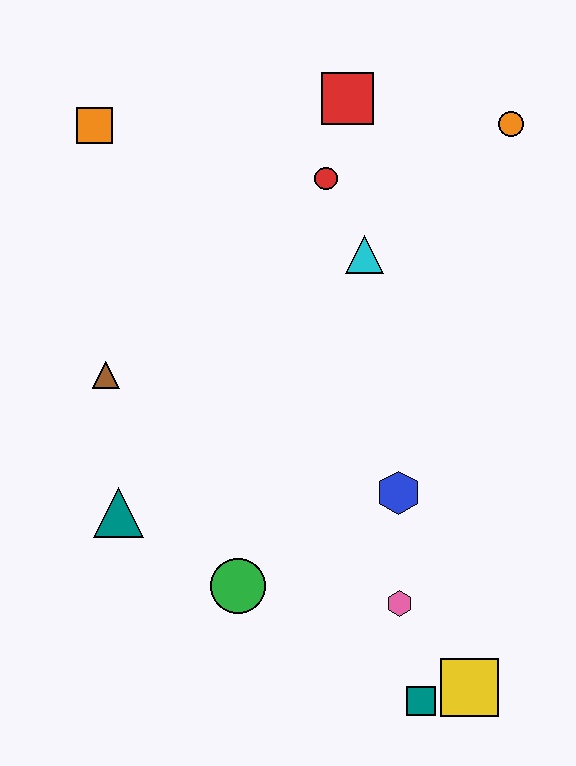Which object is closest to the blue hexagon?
The pink hexagon is closest to the blue hexagon.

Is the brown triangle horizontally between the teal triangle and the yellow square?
No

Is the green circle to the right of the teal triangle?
Yes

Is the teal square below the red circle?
Yes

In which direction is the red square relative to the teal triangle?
The red square is above the teal triangle.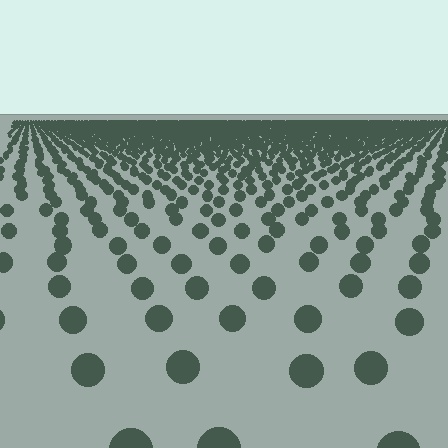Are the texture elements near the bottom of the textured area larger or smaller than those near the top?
Larger. Near the bottom, elements are closer to the viewer and appear at a bigger on-screen size.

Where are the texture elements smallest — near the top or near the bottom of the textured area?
Near the top.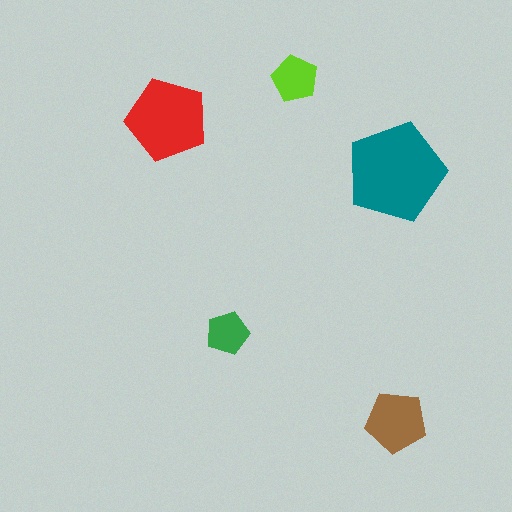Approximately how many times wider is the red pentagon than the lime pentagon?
About 2 times wider.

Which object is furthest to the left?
The red pentagon is leftmost.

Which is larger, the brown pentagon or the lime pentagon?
The brown one.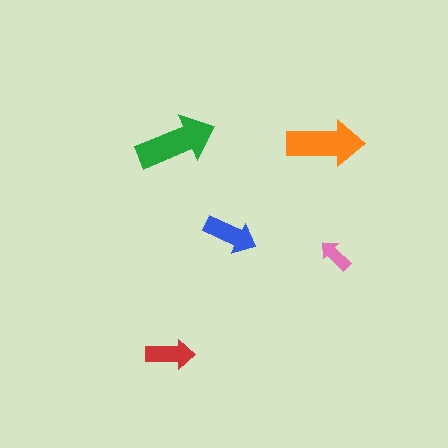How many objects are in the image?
There are 5 objects in the image.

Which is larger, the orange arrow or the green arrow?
The green one.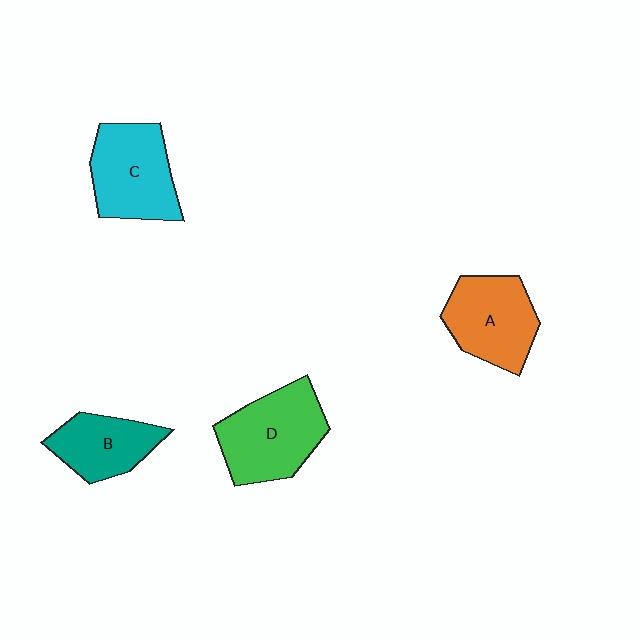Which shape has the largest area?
Shape D (green).